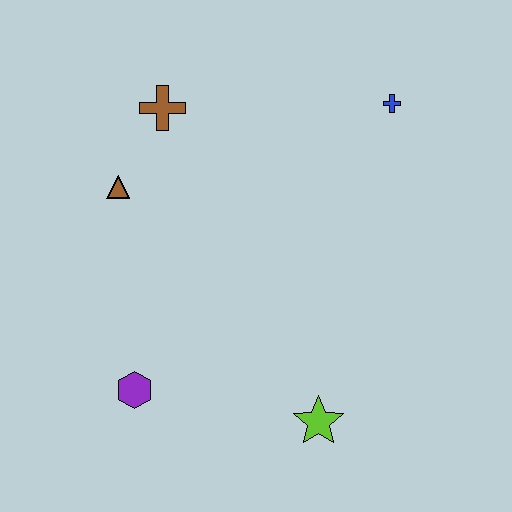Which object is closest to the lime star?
The purple hexagon is closest to the lime star.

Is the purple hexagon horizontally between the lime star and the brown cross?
No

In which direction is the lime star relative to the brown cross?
The lime star is below the brown cross.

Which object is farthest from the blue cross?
The purple hexagon is farthest from the blue cross.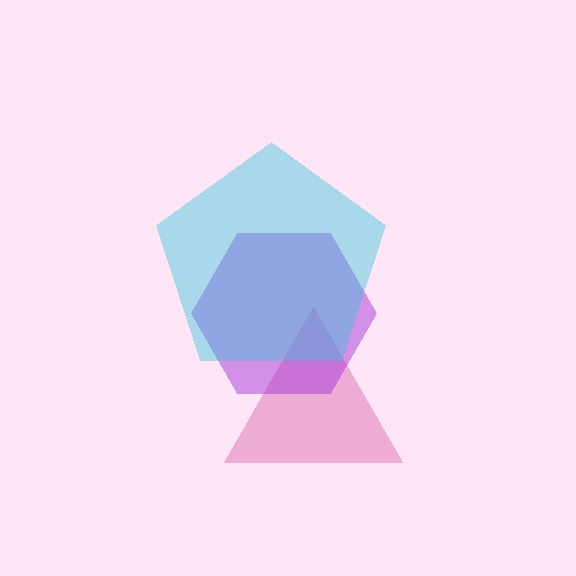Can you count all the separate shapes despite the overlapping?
Yes, there are 3 separate shapes.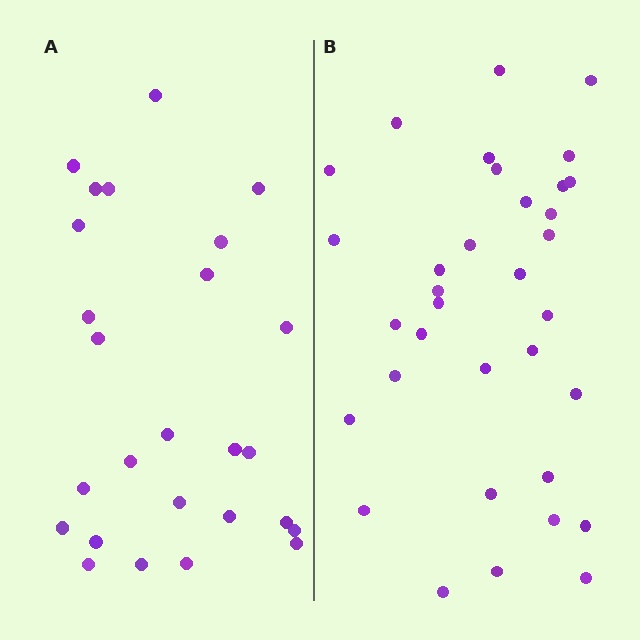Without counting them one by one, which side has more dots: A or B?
Region B (the right region) has more dots.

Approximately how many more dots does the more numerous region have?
Region B has roughly 8 or so more dots than region A.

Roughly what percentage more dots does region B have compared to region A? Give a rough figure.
About 30% more.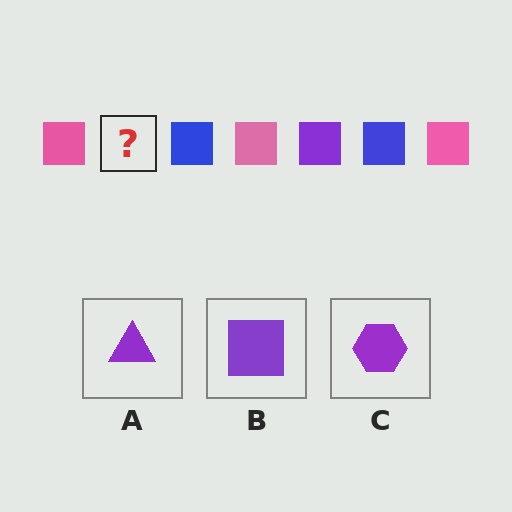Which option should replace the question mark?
Option B.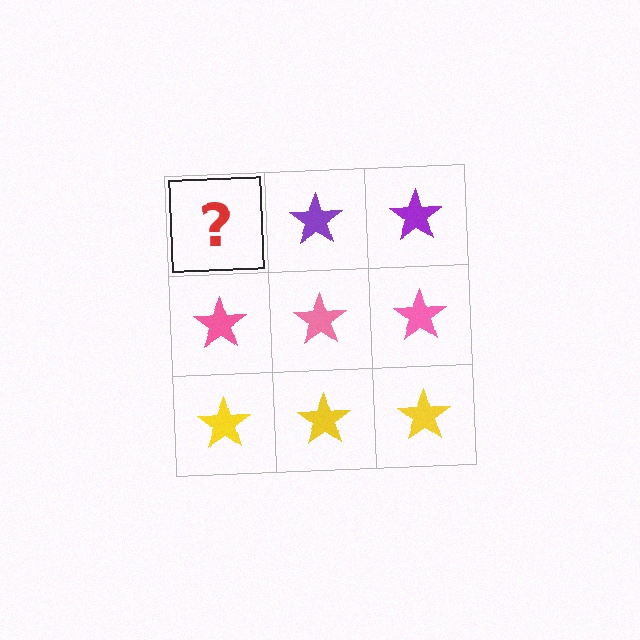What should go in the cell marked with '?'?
The missing cell should contain a purple star.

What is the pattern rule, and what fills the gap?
The rule is that each row has a consistent color. The gap should be filled with a purple star.